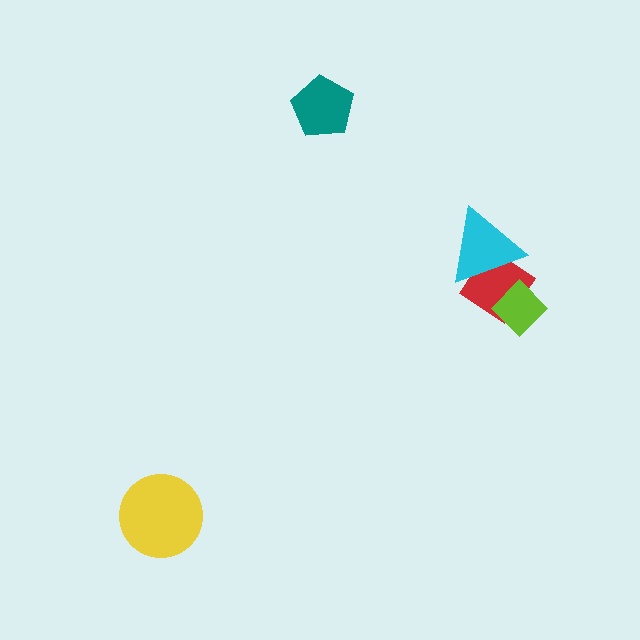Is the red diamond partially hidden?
Yes, it is partially covered by another shape.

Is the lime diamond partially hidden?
No, no other shape covers it.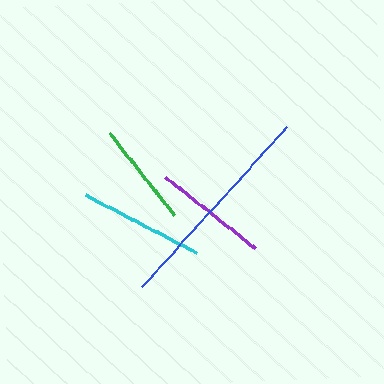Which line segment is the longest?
The blue line is the longest at approximately 216 pixels.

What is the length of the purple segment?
The purple segment is approximately 115 pixels long.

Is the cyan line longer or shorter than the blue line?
The blue line is longer than the cyan line.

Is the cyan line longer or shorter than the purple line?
The cyan line is longer than the purple line.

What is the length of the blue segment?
The blue segment is approximately 216 pixels long.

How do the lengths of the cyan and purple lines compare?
The cyan and purple lines are approximately the same length.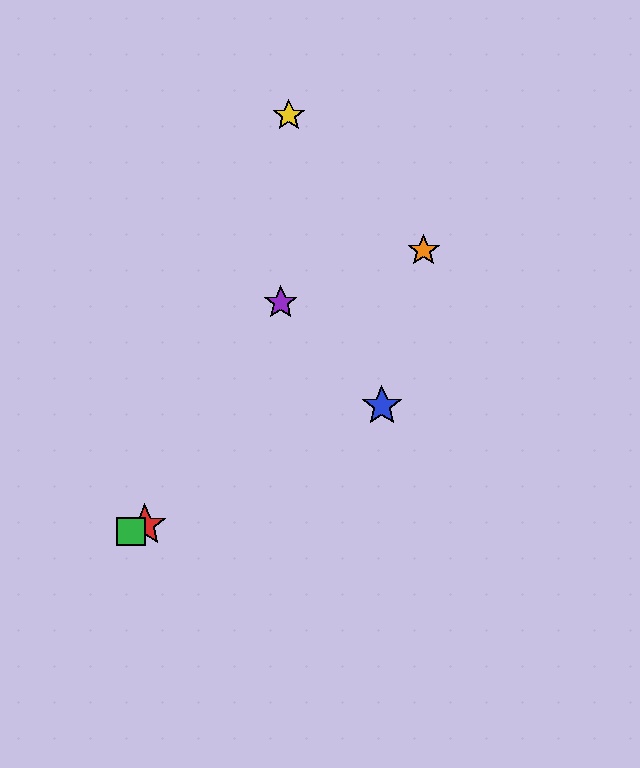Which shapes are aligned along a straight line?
The red star, the blue star, the green square are aligned along a straight line.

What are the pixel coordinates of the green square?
The green square is at (131, 532).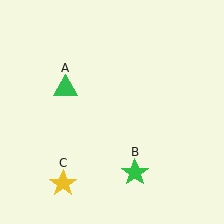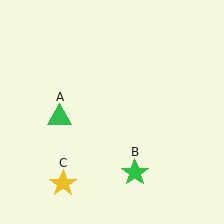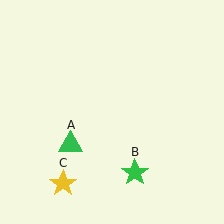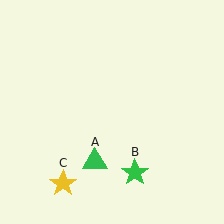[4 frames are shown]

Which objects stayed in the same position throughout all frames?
Green star (object B) and yellow star (object C) remained stationary.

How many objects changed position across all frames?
1 object changed position: green triangle (object A).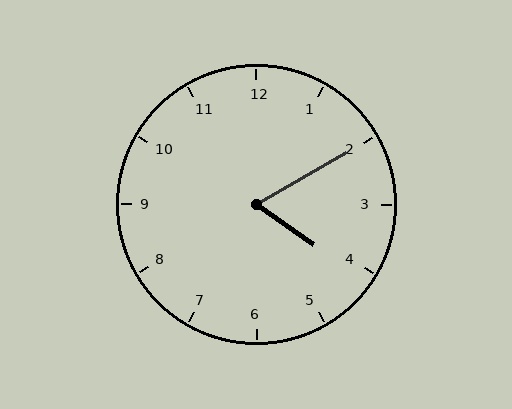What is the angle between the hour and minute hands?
Approximately 65 degrees.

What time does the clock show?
4:10.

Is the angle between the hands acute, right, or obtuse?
It is acute.